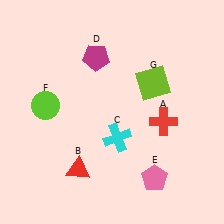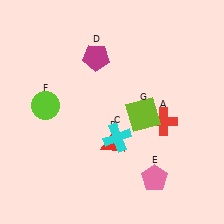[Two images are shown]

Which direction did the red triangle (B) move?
The red triangle (B) moved right.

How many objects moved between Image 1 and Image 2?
2 objects moved between the two images.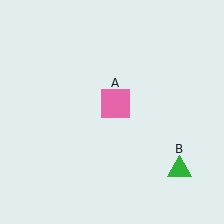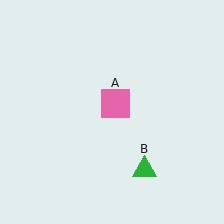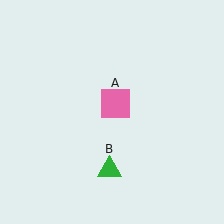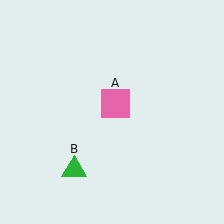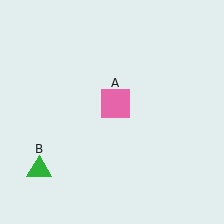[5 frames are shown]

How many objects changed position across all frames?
1 object changed position: green triangle (object B).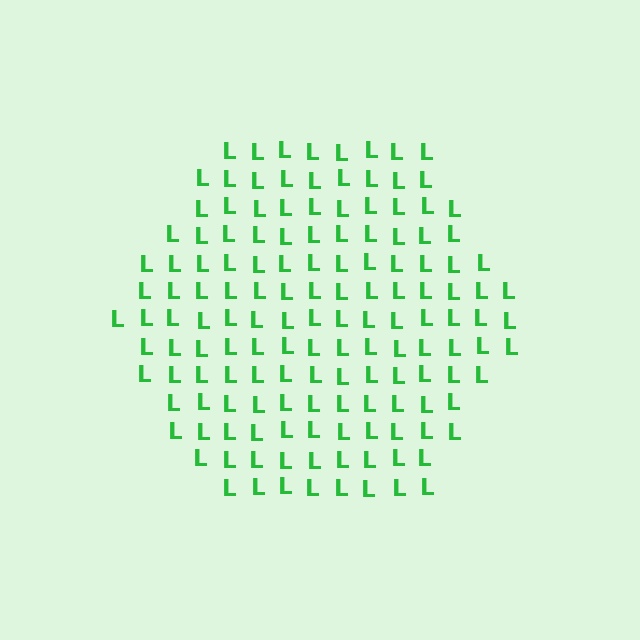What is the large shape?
The large shape is a hexagon.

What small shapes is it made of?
It is made of small letter L's.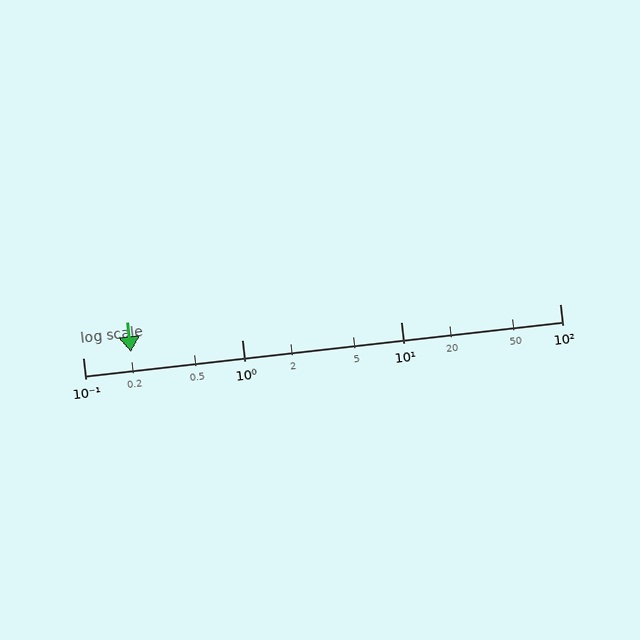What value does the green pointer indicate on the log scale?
The pointer indicates approximately 0.2.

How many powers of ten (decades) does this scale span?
The scale spans 3 decades, from 0.1 to 100.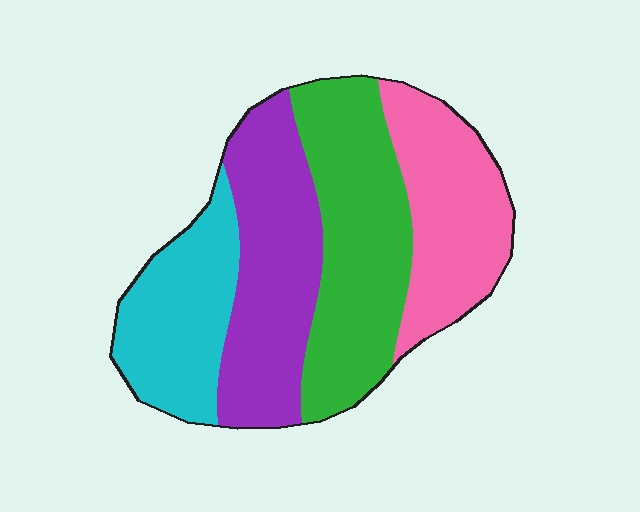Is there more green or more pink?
Green.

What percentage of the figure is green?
Green covers 30% of the figure.